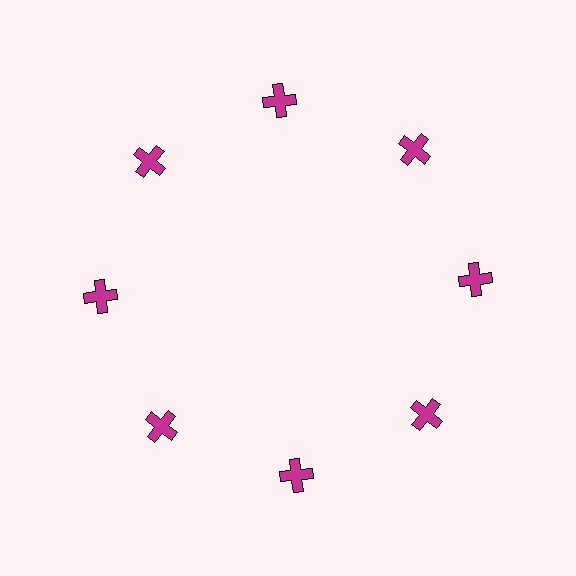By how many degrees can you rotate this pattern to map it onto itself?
The pattern maps onto itself every 45 degrees of rotation.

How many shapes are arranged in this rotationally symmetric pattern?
There are 8 shapes, arranged in 8 groups of 1.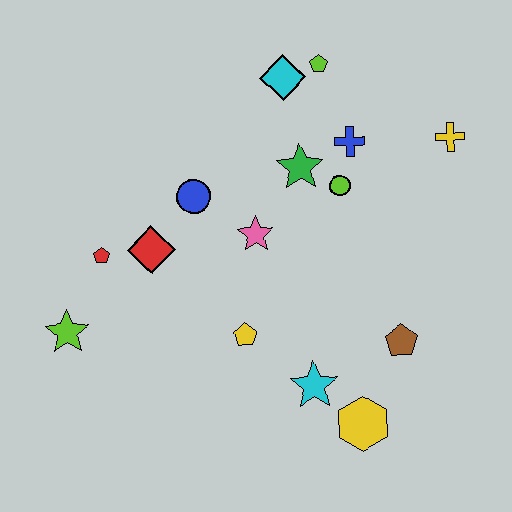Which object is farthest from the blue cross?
The lime star is farthest from the blue cross.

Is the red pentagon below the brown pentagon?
No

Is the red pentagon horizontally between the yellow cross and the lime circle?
No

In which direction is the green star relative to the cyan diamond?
The green star is below the cyan diamond.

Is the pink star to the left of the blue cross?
Yes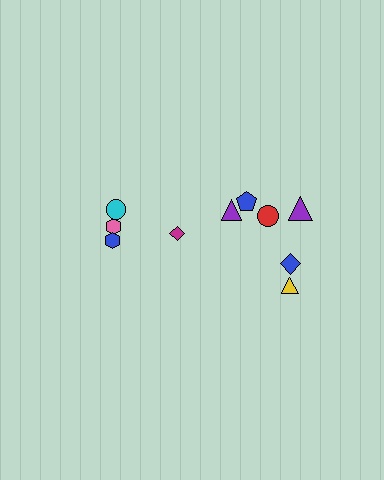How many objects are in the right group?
There are 6 objects.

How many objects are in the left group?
There are 4 objects.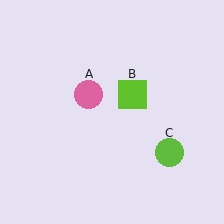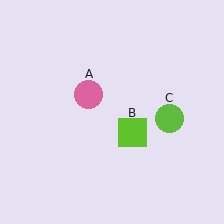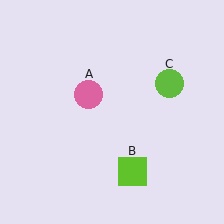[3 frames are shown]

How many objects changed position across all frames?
2 objects changed position: lime square (object B), lime circle (object C).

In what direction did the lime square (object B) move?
The lime square (object B) moved down.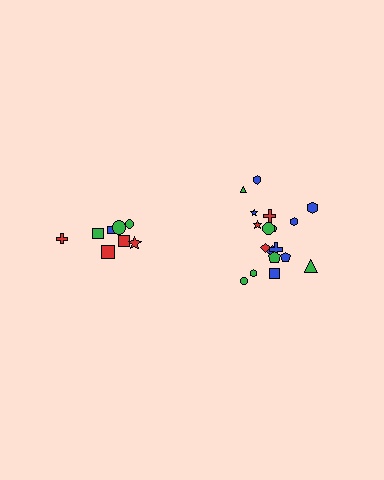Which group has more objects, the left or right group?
The right group.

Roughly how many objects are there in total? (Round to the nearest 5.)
Roughly 25 objects in total.